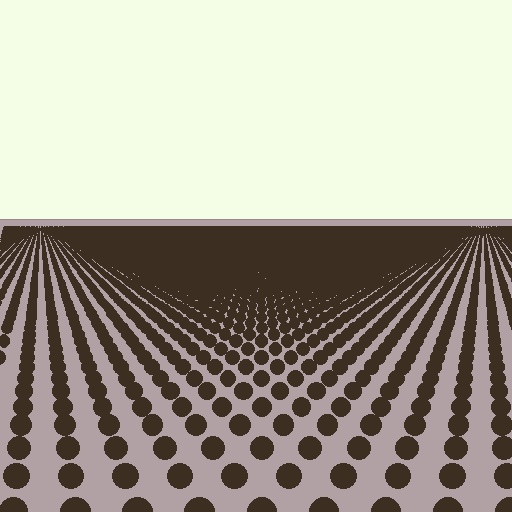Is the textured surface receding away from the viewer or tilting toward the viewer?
The surface is receding away from the viewer. Texture elements get smaller and denser toward the top.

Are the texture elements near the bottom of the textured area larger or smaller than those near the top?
Larger. Near the bottom, elements are closer to the viewer and appear at a bigger on-screen size.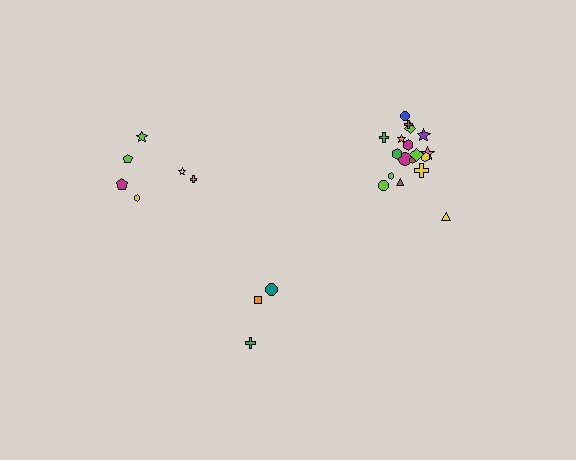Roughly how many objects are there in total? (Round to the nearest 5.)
Roughly 25 objects in total.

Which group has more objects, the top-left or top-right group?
The top-right group.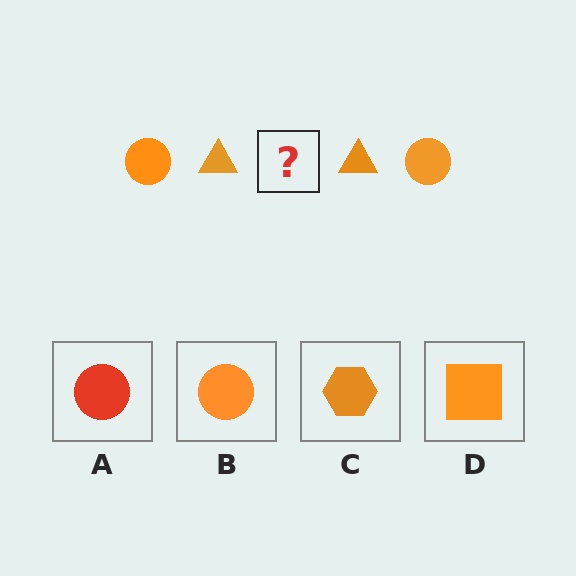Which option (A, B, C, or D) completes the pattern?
B.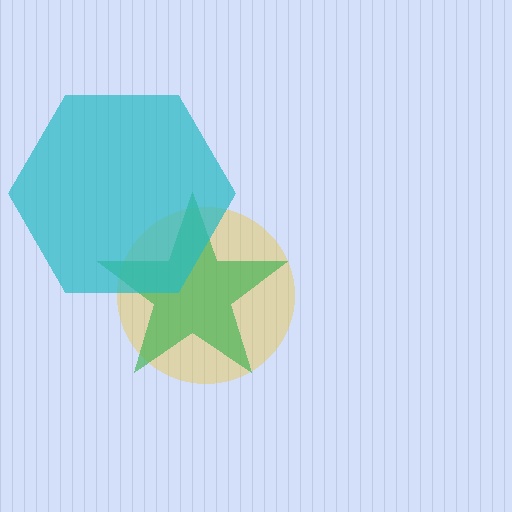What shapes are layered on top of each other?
The layered shapes are: a yellow circle, a green star, a cyan hexagon.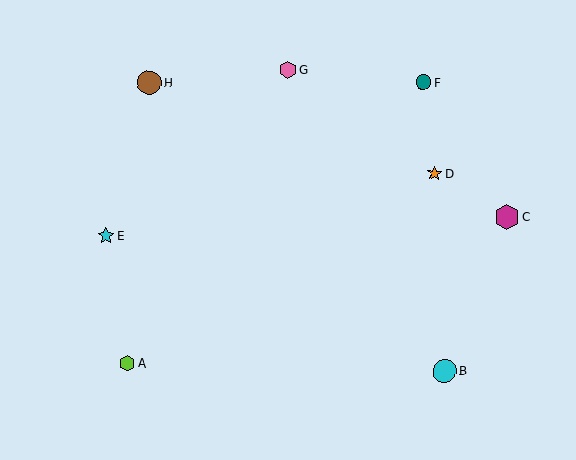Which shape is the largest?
The magenta hexagon (labeled C) is the largest.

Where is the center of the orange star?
The center of the orange star is at (434, 173).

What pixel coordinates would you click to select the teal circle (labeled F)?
Click at (423, 82) to select the teal circle F.